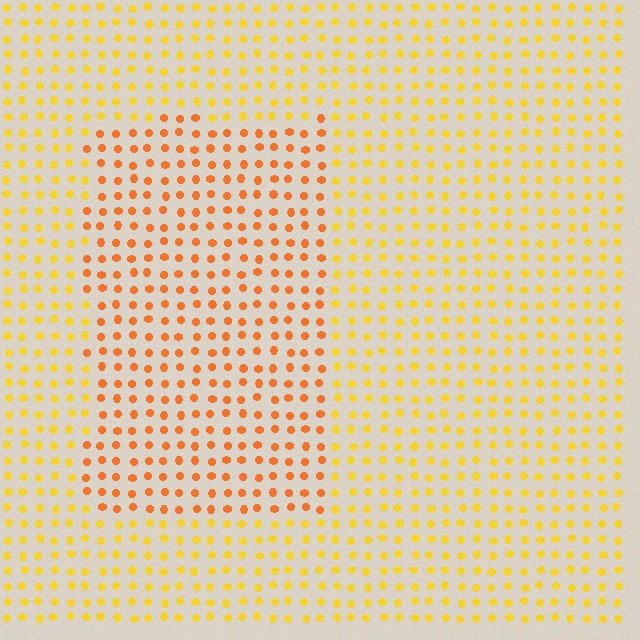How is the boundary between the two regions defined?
The boundary is defined purely by a slight shift in hue (about 29 degrees). Spacing, size, and orientation are identical on both sides.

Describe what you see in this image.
The image is filled with small yellow elements in a uniform arrangement. A rectangle-shaped region is visible where the elements are tinted to a slightly different hue, forming a subtle color boundary.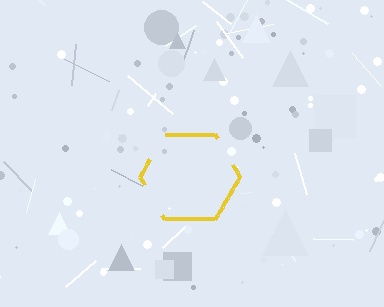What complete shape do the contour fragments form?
The contour fragments form a hexagon.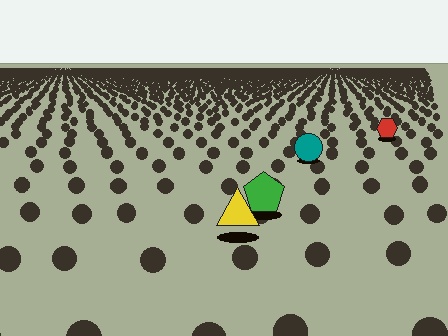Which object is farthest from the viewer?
The red hexagon is farthest from the viewer. It appears smaller and the ground texture around it is denser.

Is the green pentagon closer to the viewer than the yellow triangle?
No. The yellow triangle is closer — you can tell from the texture gradient: the ground texture is coarser near it.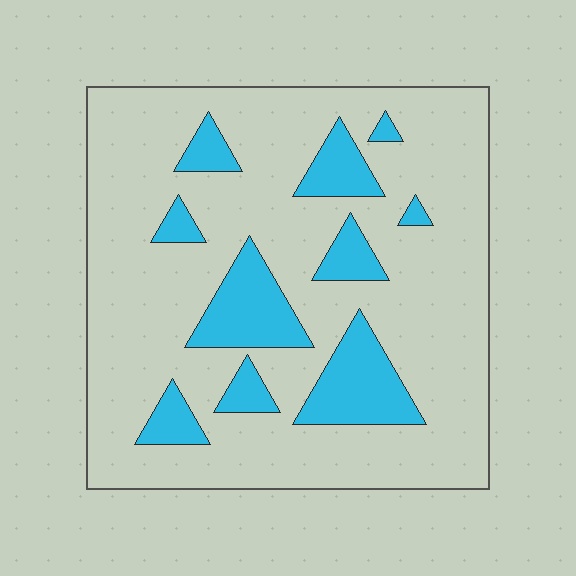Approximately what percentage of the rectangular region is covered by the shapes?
Approximately 20%.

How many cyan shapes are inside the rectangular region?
10.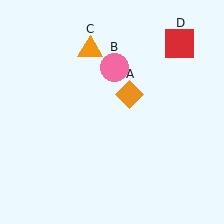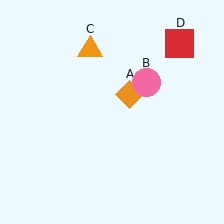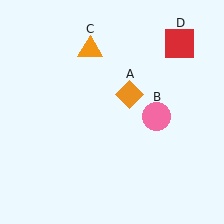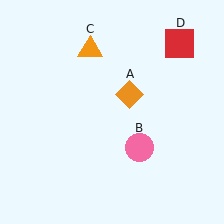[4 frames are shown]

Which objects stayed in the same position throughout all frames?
Orange diamond (object A) and orange triangle (object C) and red square (object D) remained stationary.